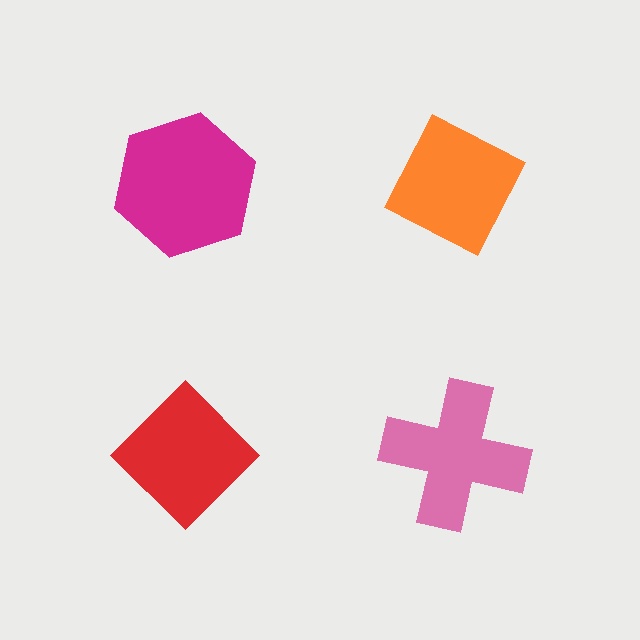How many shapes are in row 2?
2 shapes.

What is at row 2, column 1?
A red diamond.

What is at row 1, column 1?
A magenta hexagon.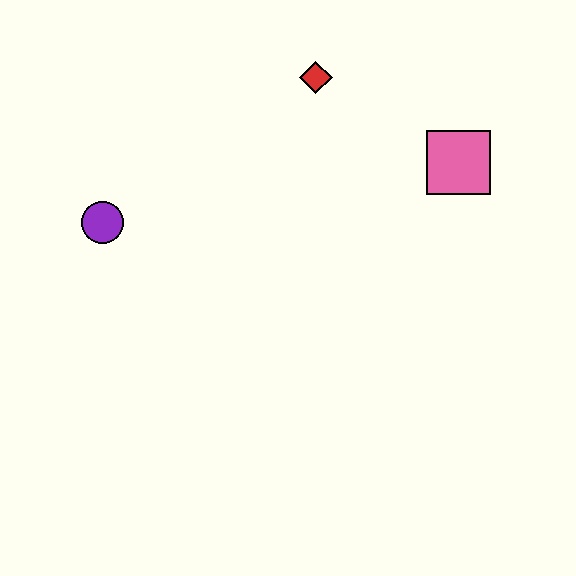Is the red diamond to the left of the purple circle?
No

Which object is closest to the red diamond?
The pink square is closest to the red diamond.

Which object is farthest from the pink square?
The purple circle is farthest from the pink square.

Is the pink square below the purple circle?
No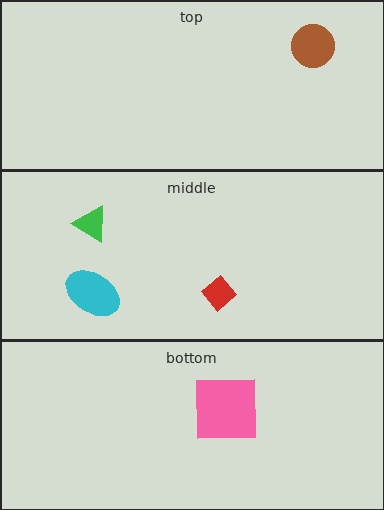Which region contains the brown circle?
The top region.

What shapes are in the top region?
The brown circle.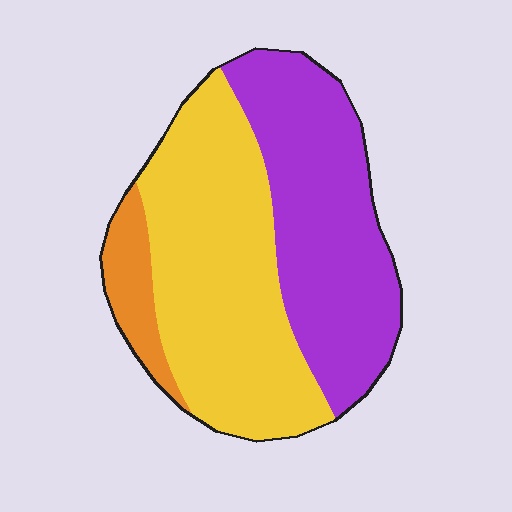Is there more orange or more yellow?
Yellow.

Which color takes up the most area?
Yellow, at roughly 50%.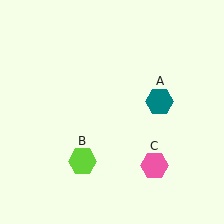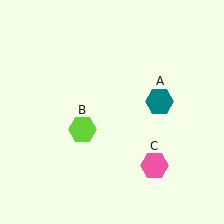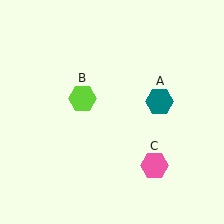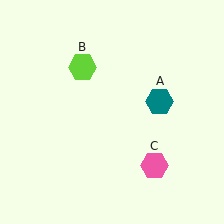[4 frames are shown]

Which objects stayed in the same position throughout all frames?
Teal hexagon (object A) and pink hexagon (object C) remained stationary.